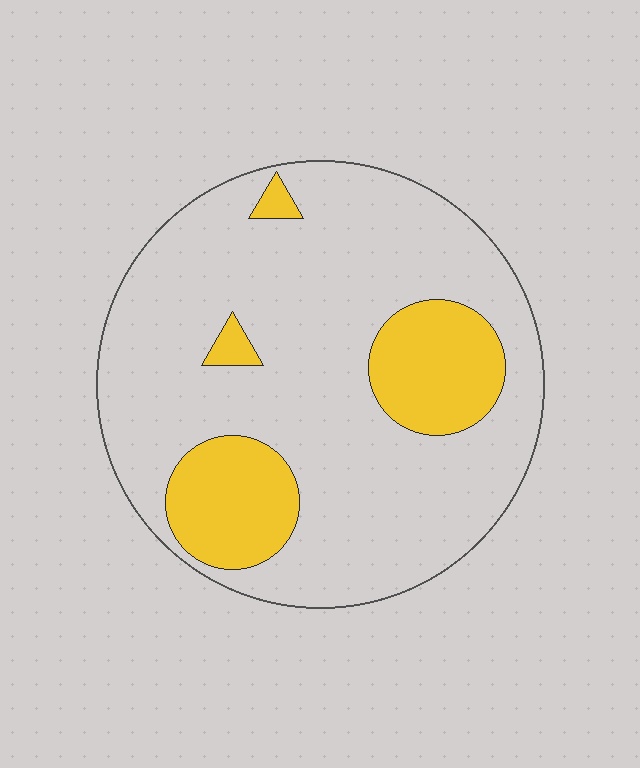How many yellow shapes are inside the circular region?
4.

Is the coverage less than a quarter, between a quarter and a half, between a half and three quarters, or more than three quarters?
Less than a quarter.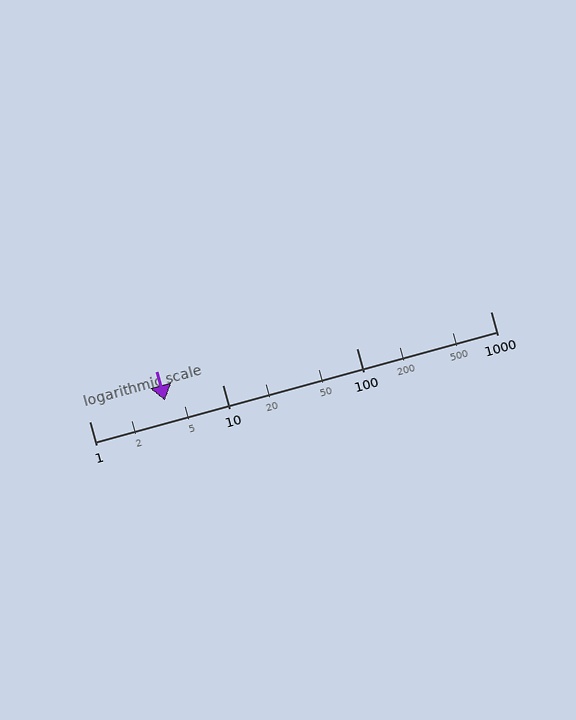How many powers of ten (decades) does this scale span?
The scale spans 3 decades, from 1 to 1000.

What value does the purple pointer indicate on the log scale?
The pointer indicates approximately 3.7.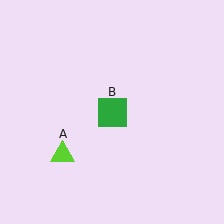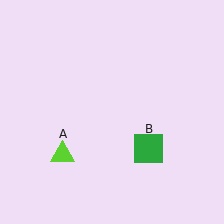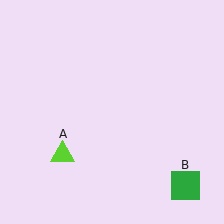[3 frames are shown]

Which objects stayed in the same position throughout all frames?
Lime triangle (object A) remained stationary.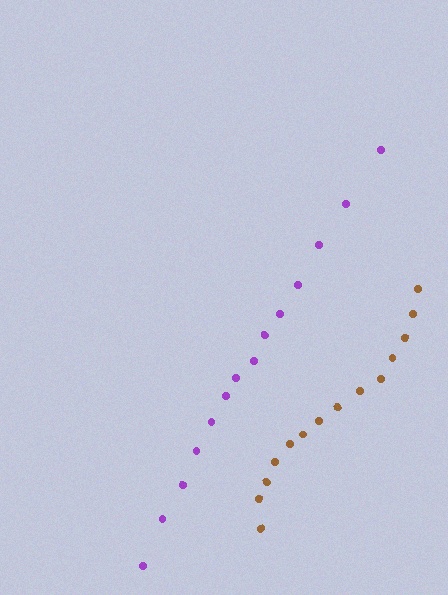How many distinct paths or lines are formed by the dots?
There are 2 distinct paths.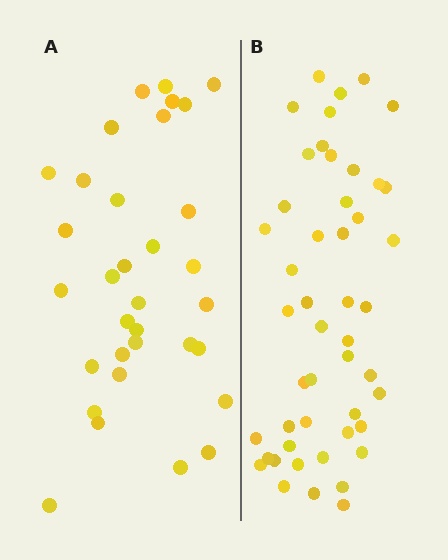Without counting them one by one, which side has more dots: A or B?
Region B (the right region) has more dots.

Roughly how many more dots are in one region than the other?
Region B has approximately 15 more dots than region A.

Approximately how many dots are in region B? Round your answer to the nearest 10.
About 50 dots. (The exact count is 48, which rounds to 50.)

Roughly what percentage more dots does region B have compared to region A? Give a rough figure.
About 45% more.